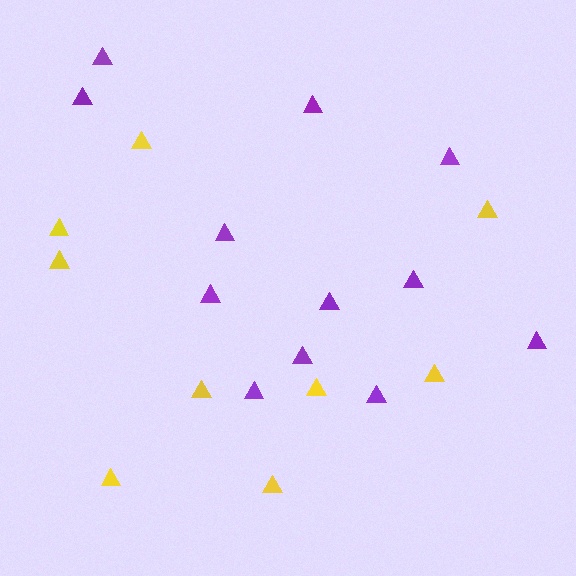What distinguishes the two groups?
There are 2 groups: one group of yellow triangles (9) and one group of purple triangles (12).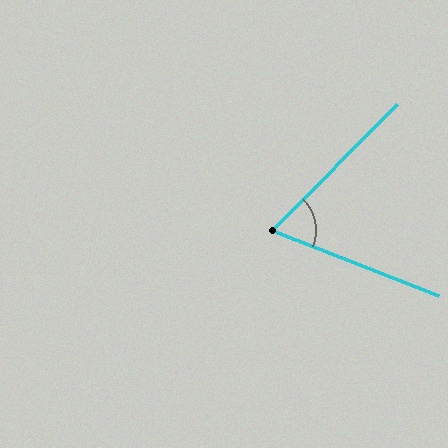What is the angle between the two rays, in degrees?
Approximately 67 degrees.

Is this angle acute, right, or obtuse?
It is acute.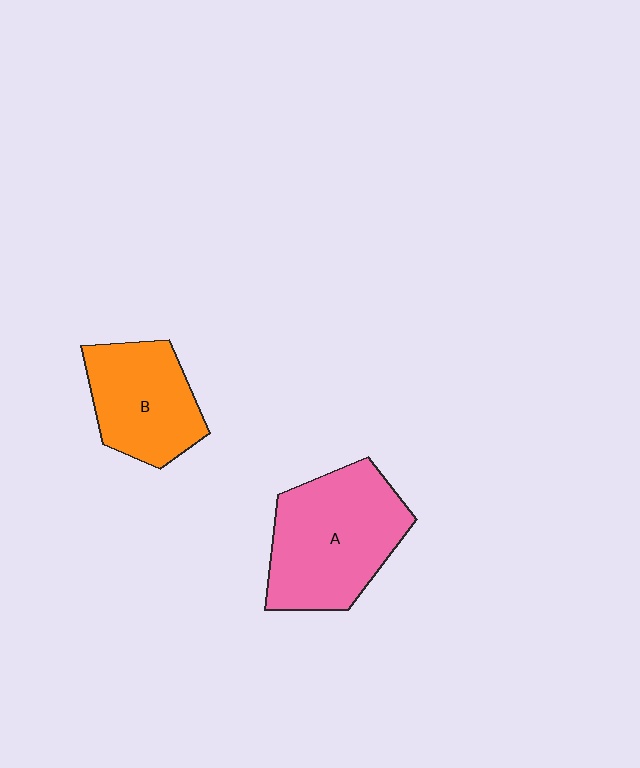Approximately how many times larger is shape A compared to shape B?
Approximately 1.4 times.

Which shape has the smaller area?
Shape B (orange).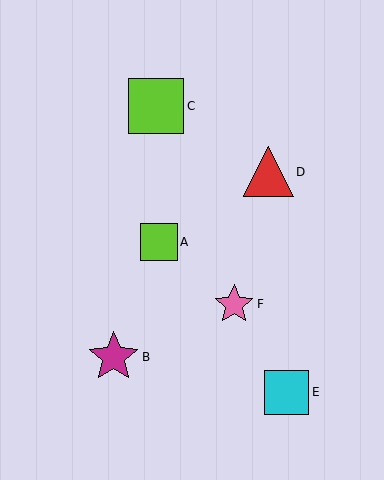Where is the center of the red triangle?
The center of the red triangle is at (268, 172).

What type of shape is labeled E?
Shape E is a cyan square.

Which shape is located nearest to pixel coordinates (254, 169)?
The red triangle (labeled D) at (268, 172) is nearest to that location.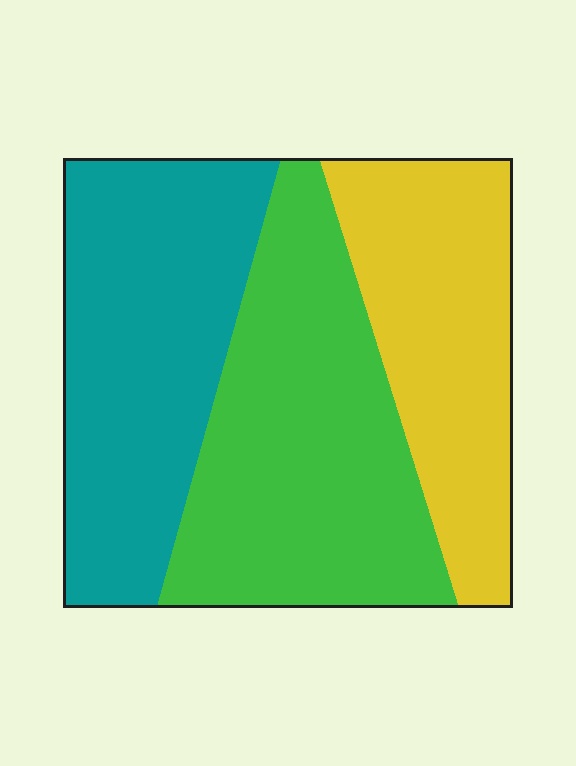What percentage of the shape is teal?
Teal takes up about one third (1/3) of the shape.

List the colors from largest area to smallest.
From largest to smallest: green, teal, yellow.